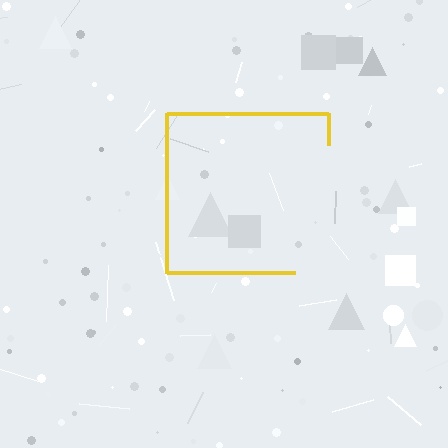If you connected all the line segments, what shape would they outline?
They would outline a square.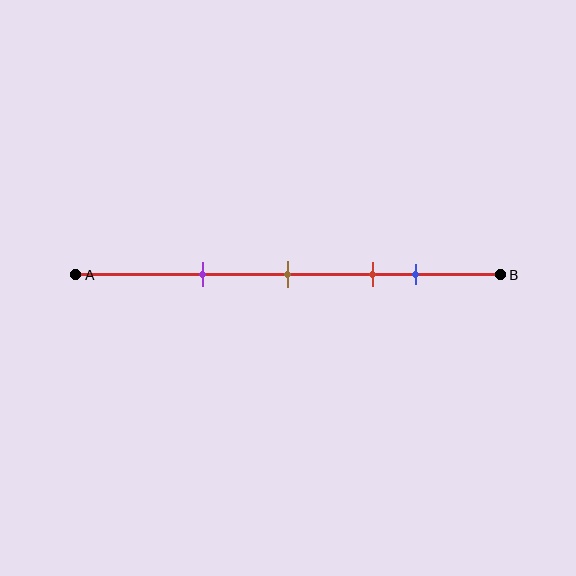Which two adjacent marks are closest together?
The red and blue marks are the closest adjacent pair.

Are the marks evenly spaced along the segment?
No, the marks are not evenly spaced.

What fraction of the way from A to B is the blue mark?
The blue mark is approximately 80% (0.8) of the way from A to B.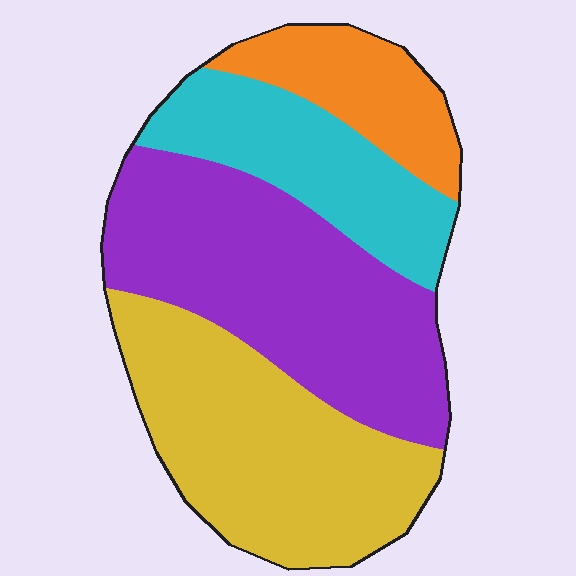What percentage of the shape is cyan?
Cyan takes up about one fifth (1/5) of the shape.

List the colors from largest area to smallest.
From largest to smallest: purple, yellow, cyan, orange.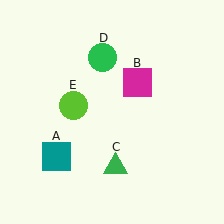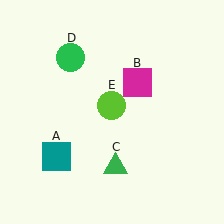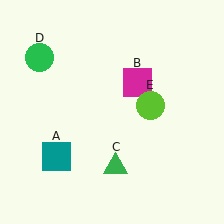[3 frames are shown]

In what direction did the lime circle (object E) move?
The lime circle (object E) moved right.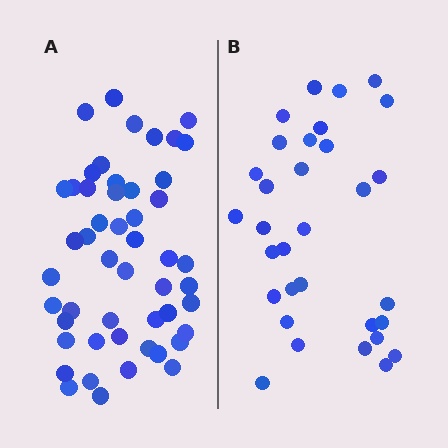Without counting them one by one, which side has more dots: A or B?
Region A (the left region) has more dots.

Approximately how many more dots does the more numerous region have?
Region A has approximately 20 more dots than region B.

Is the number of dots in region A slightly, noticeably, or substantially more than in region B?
Region A has substantially more. The ratio is roughly 1.6 to 1.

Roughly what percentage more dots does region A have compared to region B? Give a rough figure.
About 55% more.